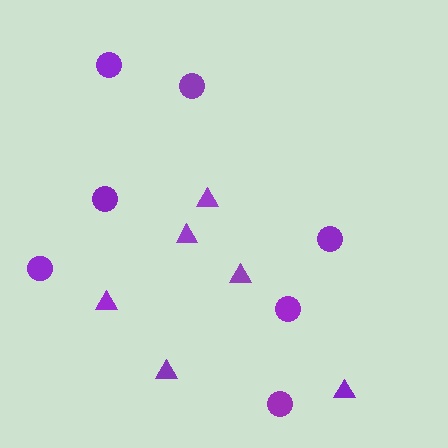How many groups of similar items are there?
There are 2 groups: one group of triangles (6) and one group of circles (7).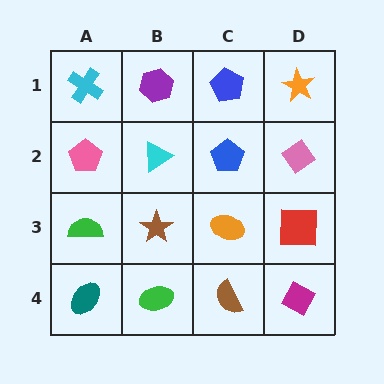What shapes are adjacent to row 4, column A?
A green semicircle (row 3, column A), a green ellipse (row 4, column B).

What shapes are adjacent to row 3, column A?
A pink pentagon (row 2, column A), a teal ellipse (row 4, column A), a brown star (row 3, column B).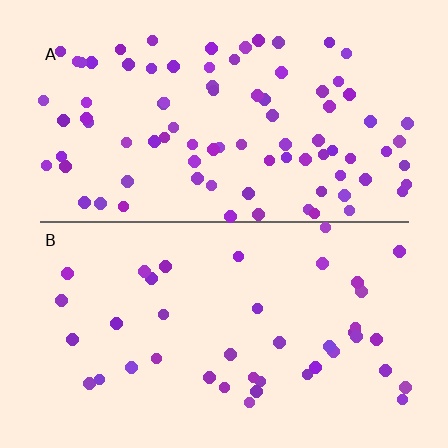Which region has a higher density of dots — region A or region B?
A (the top).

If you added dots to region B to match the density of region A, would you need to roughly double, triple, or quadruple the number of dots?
Approximately double.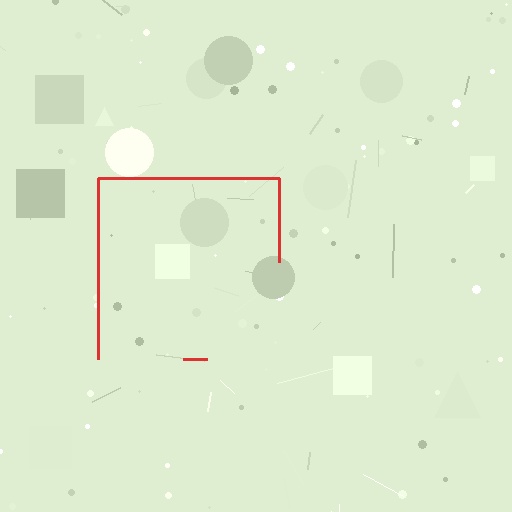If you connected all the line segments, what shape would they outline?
They would outline a square.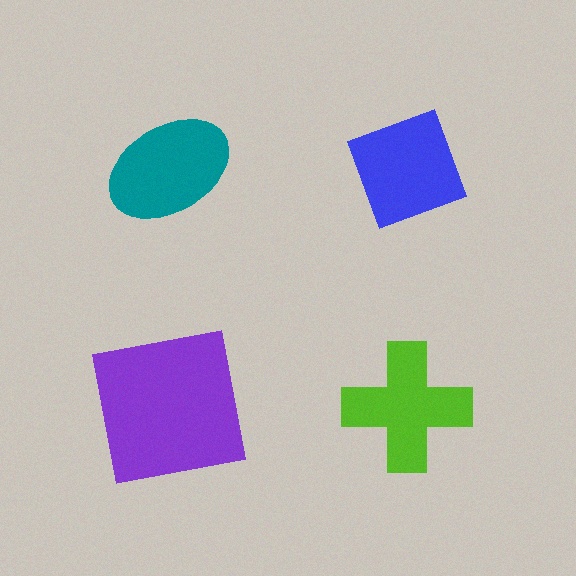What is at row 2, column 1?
A purple square.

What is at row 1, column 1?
A teal ellipse.